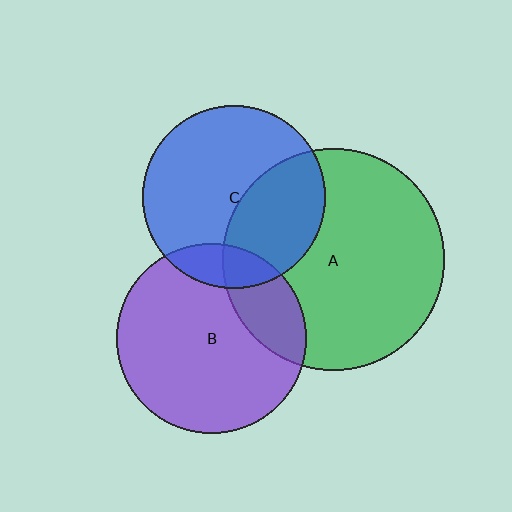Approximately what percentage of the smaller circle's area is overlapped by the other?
Approximately 15%.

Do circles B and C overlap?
Yes.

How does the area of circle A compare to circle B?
Approximately 1.4 times.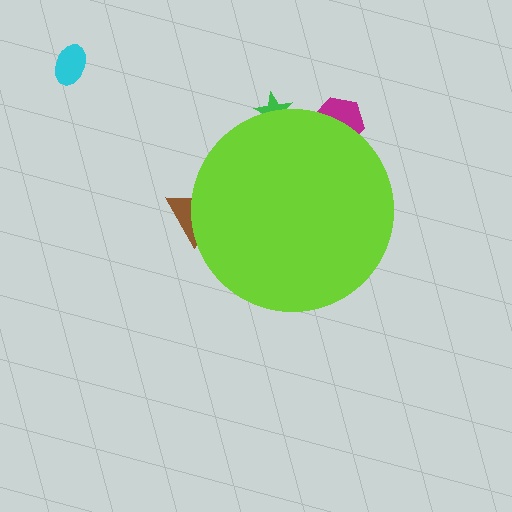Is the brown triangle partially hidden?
Yes, the brown triangle is partially hidden behind the lime circle.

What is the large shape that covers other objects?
A lime circle.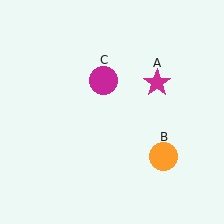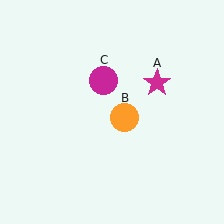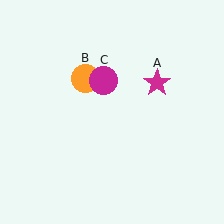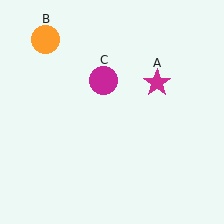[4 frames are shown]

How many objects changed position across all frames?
1 object changed position: orange circle (object B).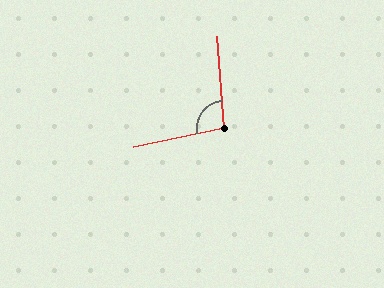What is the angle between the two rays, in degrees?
Approximately 98 degrees.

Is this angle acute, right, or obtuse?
It is obtuse.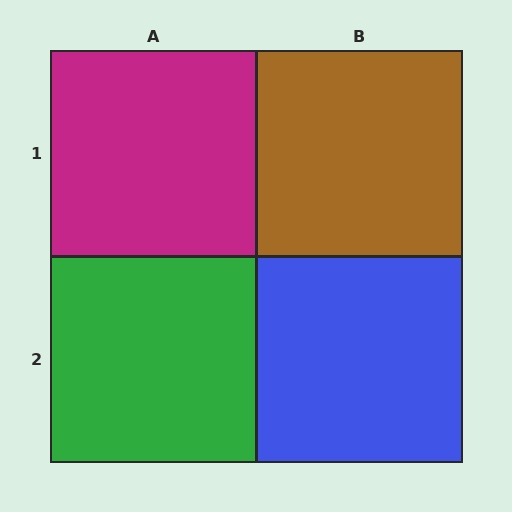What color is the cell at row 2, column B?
Blue.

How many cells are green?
1 cell is green.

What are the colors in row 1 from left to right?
Magenta, brown.